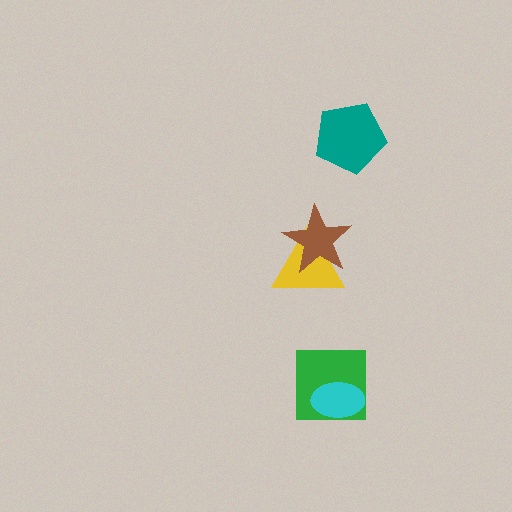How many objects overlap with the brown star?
1 object overlaps with the brown star.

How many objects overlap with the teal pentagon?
0 objects overlap with the teal pentagon.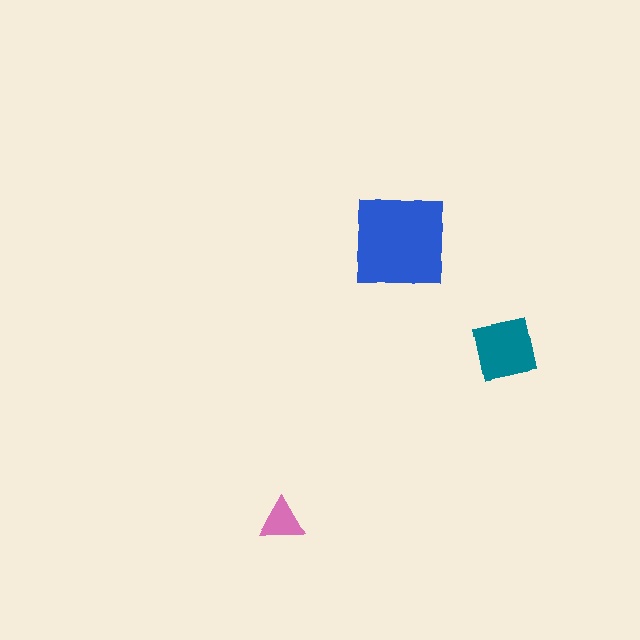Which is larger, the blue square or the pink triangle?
The blue square.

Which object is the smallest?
The pink triangle.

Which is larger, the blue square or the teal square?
The blue square.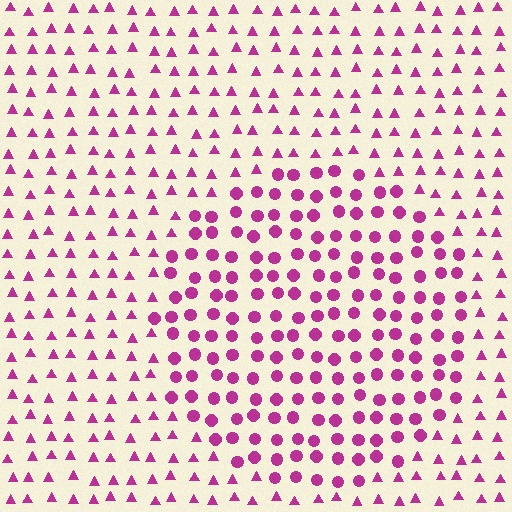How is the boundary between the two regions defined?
The boundary is defined by a change in element shape: circles inside vs. triangles outside. All elements share the same color and spacing.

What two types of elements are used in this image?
The image uses circles inside the circle region and triangles outside it.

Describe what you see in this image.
The image is filled with small magenta elements arranged in a uniform grid. A circle-shaped region contains circles, while the surrounding area contains triangles. The boundary is defined purely by the change in element shape.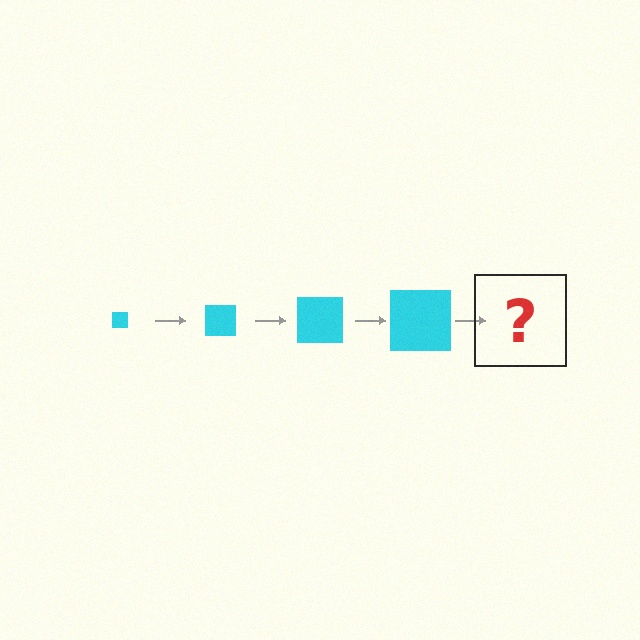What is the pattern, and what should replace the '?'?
The pattern is that the square gets progressively larger each step. The '?' should be a cyan square, larger than the previous one.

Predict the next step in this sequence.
The next step is a cyan square, larger than the previous one.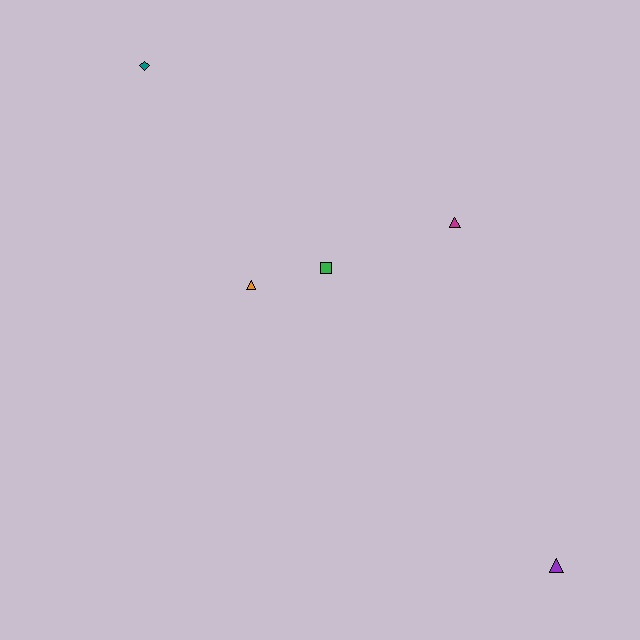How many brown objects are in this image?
There are no brown objects.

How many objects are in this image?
There are 5 objects.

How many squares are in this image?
There is 1 square.